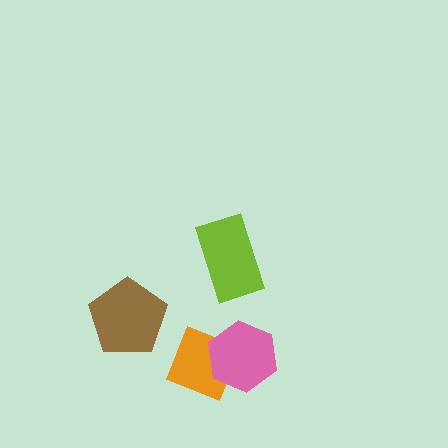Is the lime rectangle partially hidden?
No, no other shape covers it.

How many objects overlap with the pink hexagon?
1 object overlaps with the pink hexagon.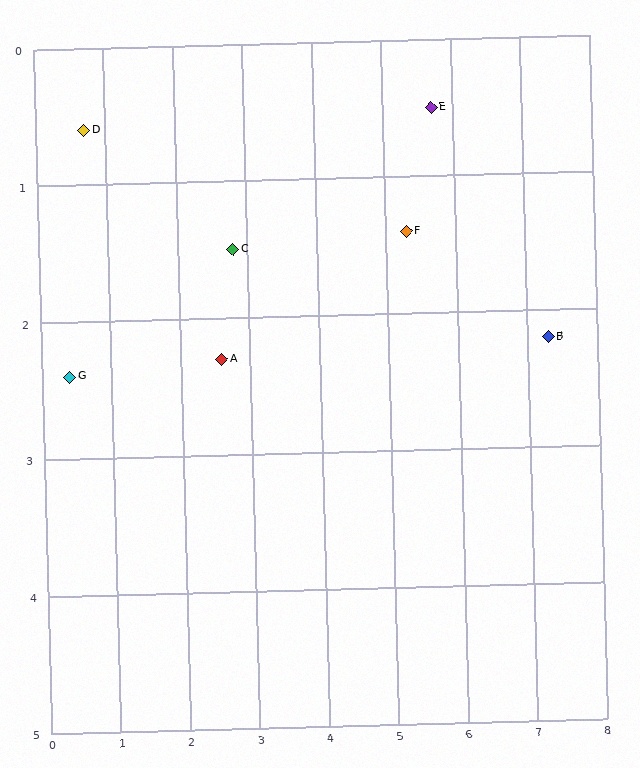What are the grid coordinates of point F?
Point F is at approximately (5.3, 1.4).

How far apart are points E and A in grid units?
Points E and A are about 3.6 grid units apart.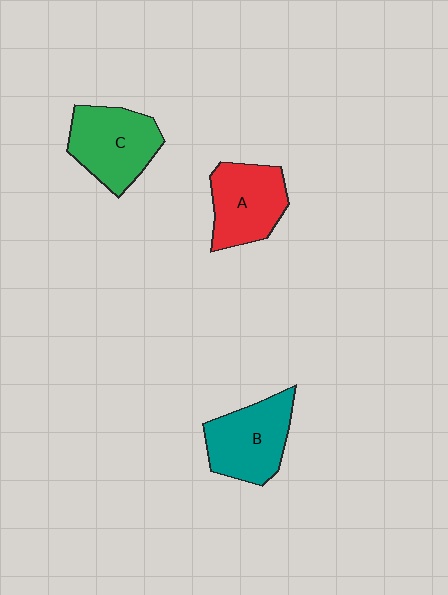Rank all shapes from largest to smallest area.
From largest to smallest: C (green), B (teal), A (red).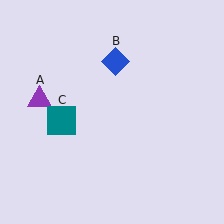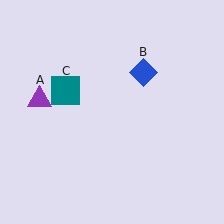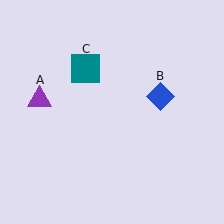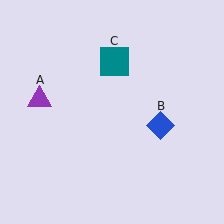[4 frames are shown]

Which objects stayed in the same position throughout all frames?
Purple triangle (object A) remained stationary.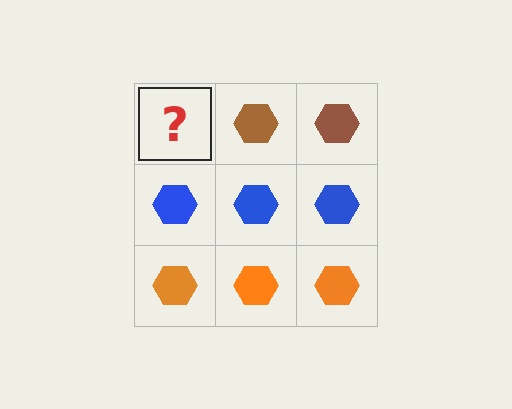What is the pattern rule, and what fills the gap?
The rule is that each row has a consistent color. The gap should be filled with a brown hexagon.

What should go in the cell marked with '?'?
The missing cell should contain a brown hexagon.